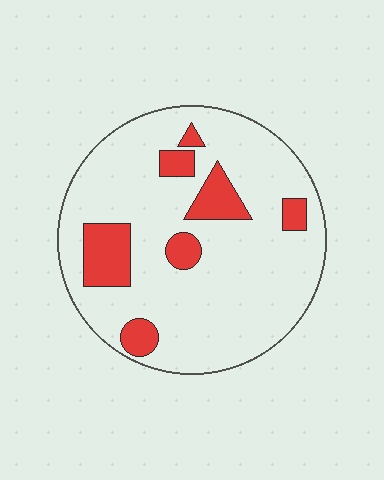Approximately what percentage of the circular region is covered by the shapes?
Approximately 15%.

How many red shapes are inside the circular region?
7.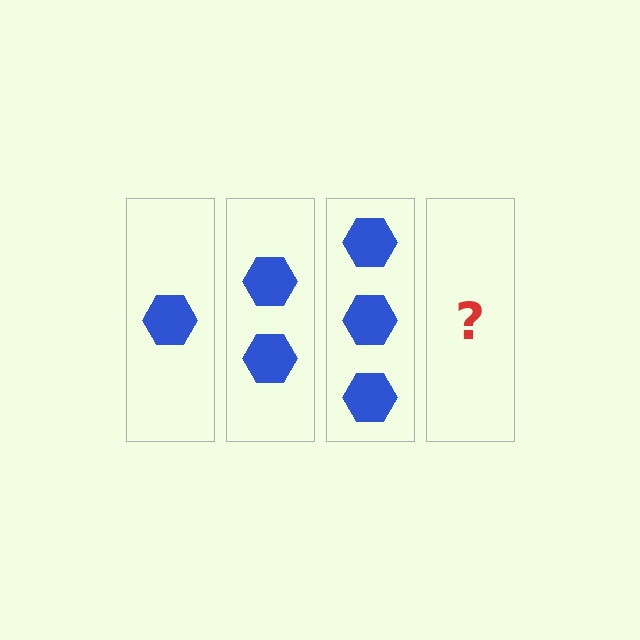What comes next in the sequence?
The next element should be 4 hexagons.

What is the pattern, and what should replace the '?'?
The pattern is that each step adds one more hexagon. The '?' should be 4 hexagons.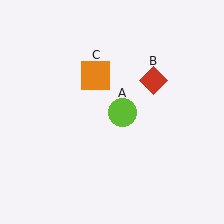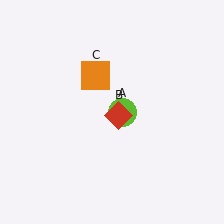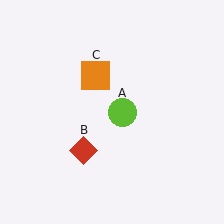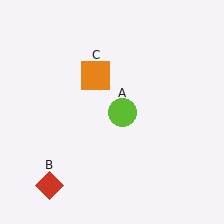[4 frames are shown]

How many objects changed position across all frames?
1 object changed position: red diamond (object B).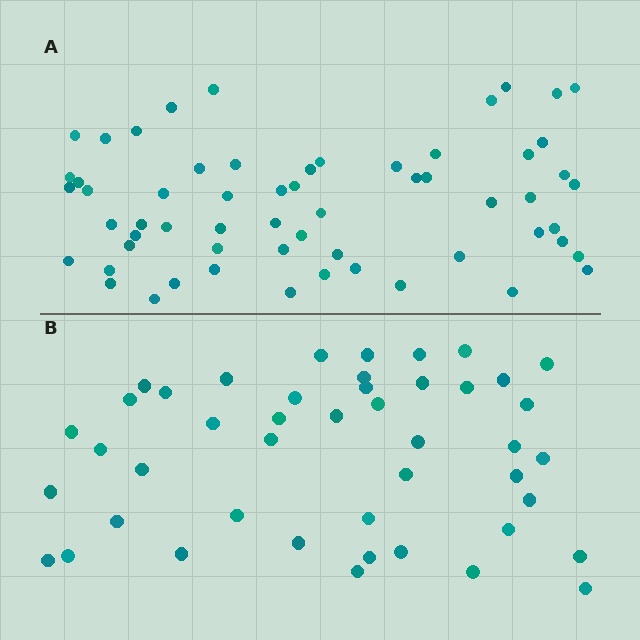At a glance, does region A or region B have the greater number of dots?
Region A (the top region) has more dots.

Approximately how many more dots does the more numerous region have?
Region A has approximately 15 more dots than region B.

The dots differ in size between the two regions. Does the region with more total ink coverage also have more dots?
No. Region B has more total ink coverage because its dots are larger, but region A actually contains more individual dots. Total area can be misleading — the number of items is what matters here.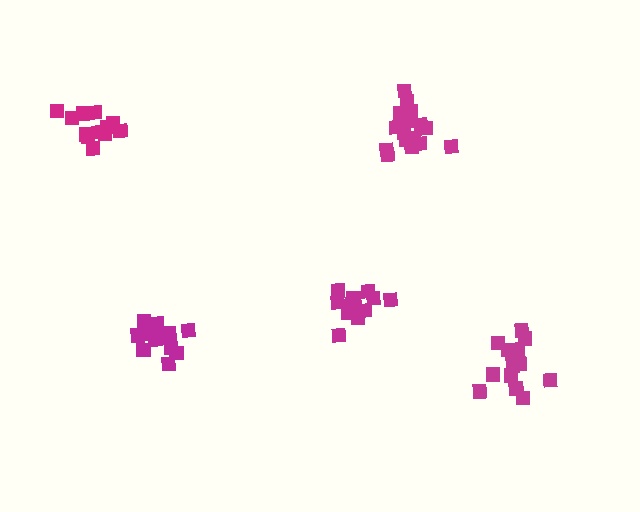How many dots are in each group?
Group 1: 13 dots, Group 2: 12 dots, Group 3: 18 dots, Group 4: 12 dots, Group 5: 15 dots (70 total).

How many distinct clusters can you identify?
There are 5 distinct clusters.